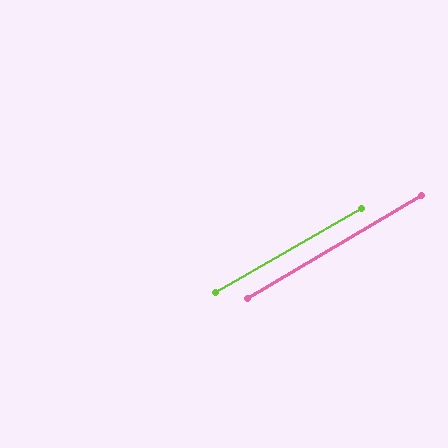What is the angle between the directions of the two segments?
Approximately 1 degree.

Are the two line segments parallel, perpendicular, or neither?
Parallel — their directions differ by only 0.8°.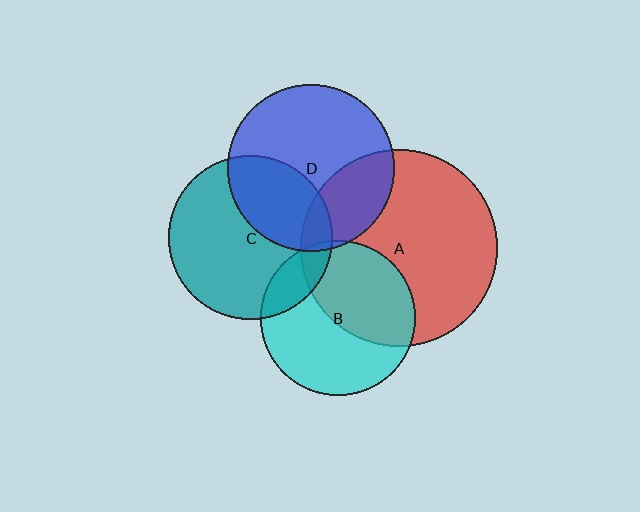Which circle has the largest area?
Circle A (red).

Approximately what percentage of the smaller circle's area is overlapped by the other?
Approximately 15%.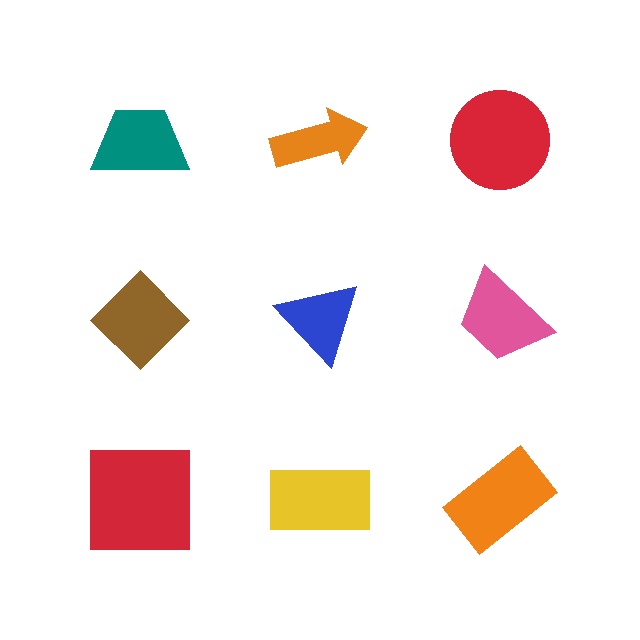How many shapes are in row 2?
3 shapes.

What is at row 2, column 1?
A brown diamond.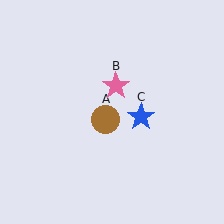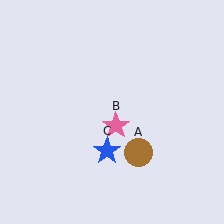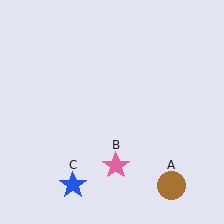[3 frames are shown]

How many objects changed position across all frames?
3 objects changed position: brown circle (object A), pink star (object B), blue star (object C).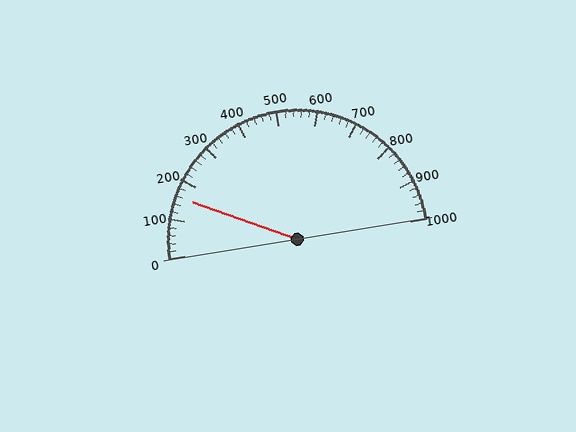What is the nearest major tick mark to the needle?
The nearest major tick mark is 200.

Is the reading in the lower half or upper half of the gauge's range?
The reading is in the lower half of the range (0 to 1000).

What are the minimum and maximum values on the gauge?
The gauge ranges from 0 to 1000.